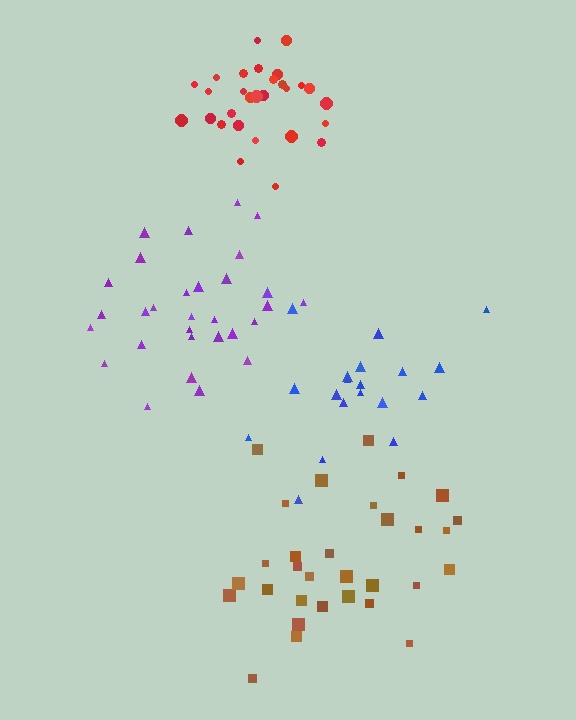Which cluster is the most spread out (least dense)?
Brown.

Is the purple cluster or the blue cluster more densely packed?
Blue.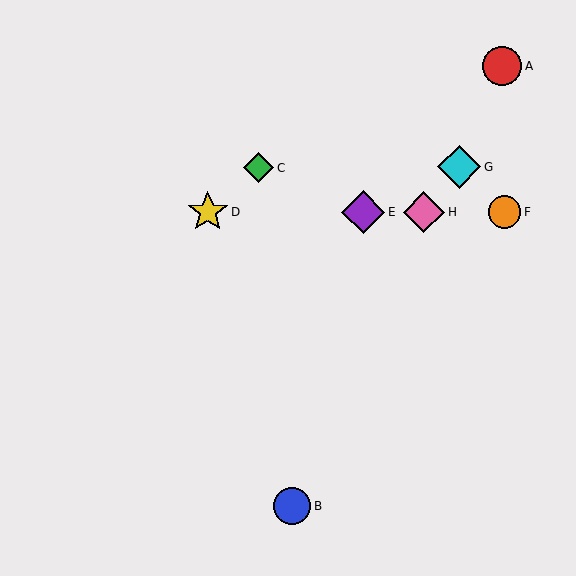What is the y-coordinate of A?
Object A is at y≈66.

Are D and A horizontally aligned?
No, D is at y≈212 and A is at y≈66.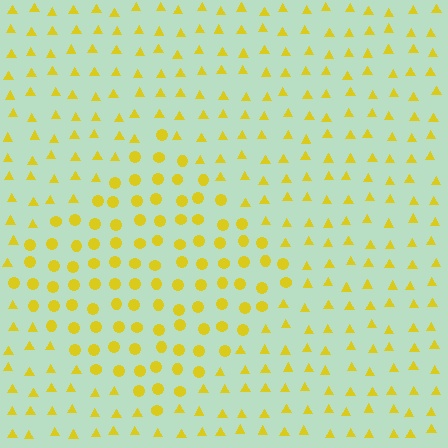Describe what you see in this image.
The image is filled with small yellow elements arranged in a uniform grid. A diamond-shaped region contains circles, while the surrounding area contains triangles. The boundary is defined purely by the change in element shape.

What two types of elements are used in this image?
The image uses circles inside the diamond region and triangles outside it.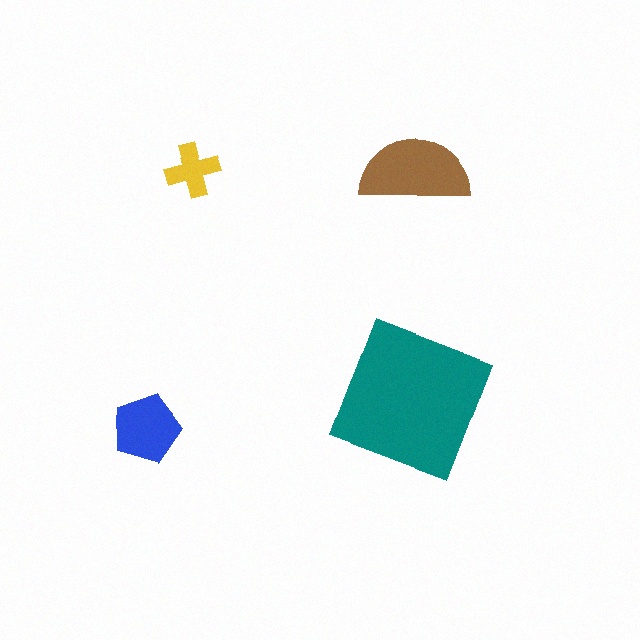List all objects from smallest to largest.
The yellow cross, the blue pentagon, the brown semicircle, the teal square.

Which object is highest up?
The brown semicircle is topmost.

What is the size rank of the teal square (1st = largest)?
1st.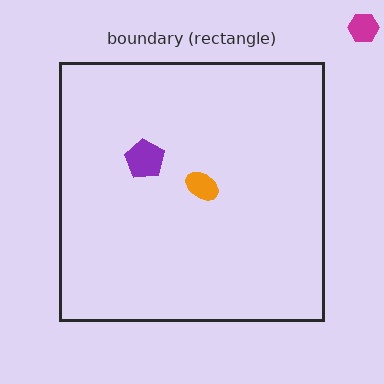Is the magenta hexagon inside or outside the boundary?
Outside.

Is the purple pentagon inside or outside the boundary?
Inside.